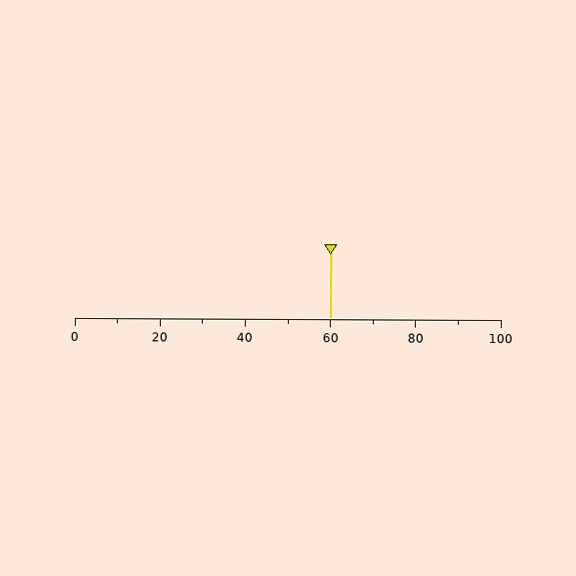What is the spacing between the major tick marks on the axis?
The major ticks are spaced 20 apart.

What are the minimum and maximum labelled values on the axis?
The axis runs from 0 to 100.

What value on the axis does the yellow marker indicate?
The marker indicates approximately 60.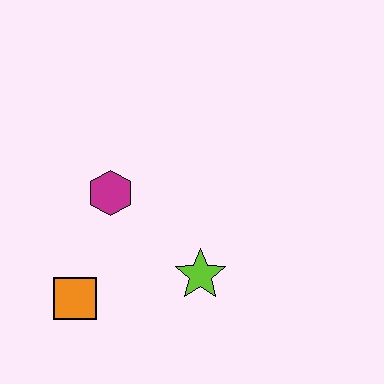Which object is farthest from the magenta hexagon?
The lime star is farthest from the magenta hexagon.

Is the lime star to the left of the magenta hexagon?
No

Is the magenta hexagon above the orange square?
Yes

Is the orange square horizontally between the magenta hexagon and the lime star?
No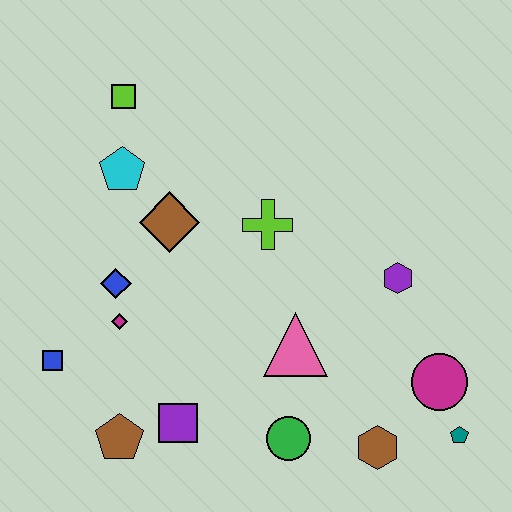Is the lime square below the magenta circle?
No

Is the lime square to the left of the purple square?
Yes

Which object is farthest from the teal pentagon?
The lime square is farthest from the teal pentagon.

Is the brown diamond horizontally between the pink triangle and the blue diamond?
Yes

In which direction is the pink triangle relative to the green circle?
The pink triangle is above the green circle.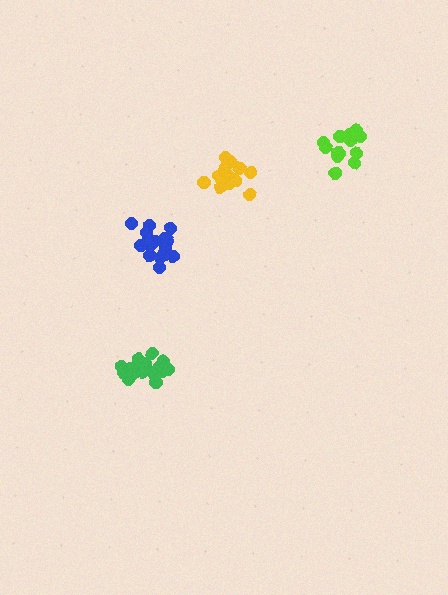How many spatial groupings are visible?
There are 4 spatial groupings.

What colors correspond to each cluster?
The clusters are colored: green, blue, yellow, lime.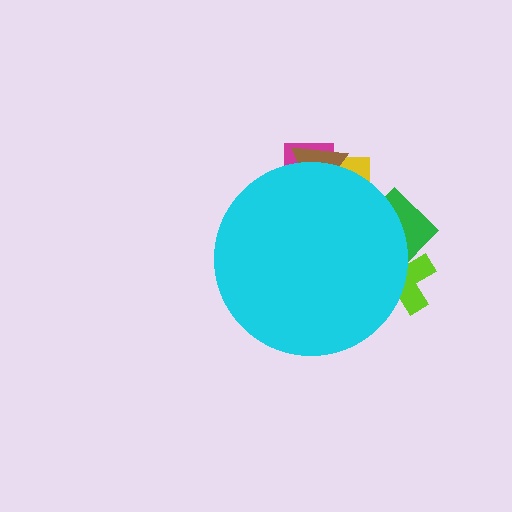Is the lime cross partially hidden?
Yes, the lime cross is partially hidden behind the cyan circle.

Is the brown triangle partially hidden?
Yes, the brown triangle is partially hidden behind the cyan circle.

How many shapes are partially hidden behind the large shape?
5 shapes are partially hidden.